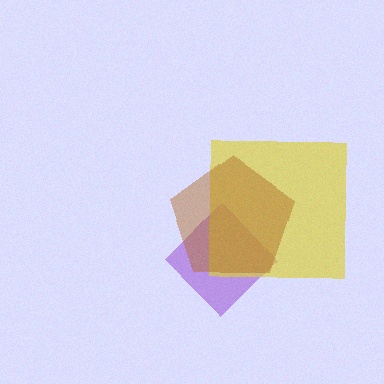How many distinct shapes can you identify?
There are 3 distinct shapes: a purple diamond, a yellow square, a brown pentagon.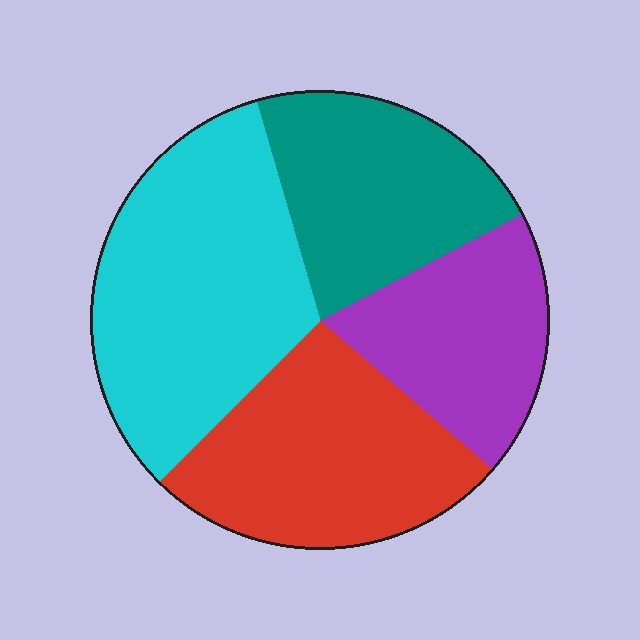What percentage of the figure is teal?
Teal takes up between a sixth and a third of the figure.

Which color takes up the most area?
Cyan, at roughly 35%.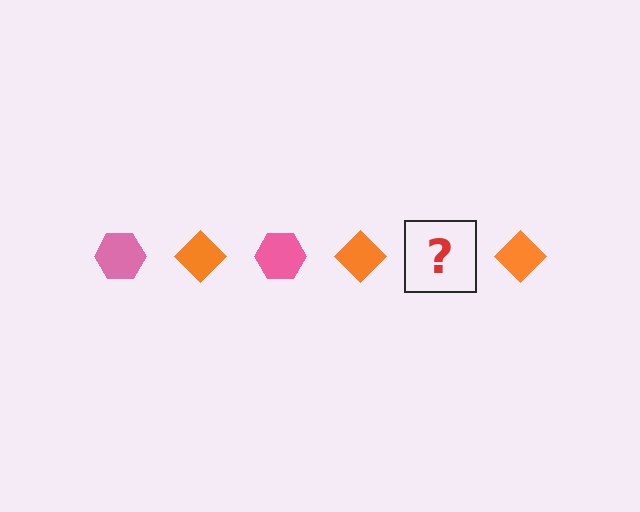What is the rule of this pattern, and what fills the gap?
The rule is that the pattern alternates between pink hexagon and orange diamond. The gap should be filled with a pink hexagon.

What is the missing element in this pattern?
The missing element is a pink hexagon.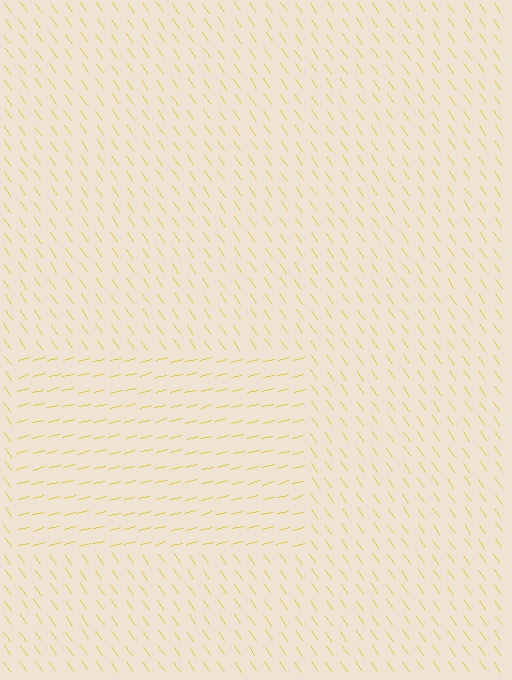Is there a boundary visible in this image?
Yes, there is a texture boundary formed by a change in line orientation.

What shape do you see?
I see a rectangle.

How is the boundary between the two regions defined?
The boundary is defined purely by a change in line orientation (approximately 69 degrees difference). All lines are the same color and thickness.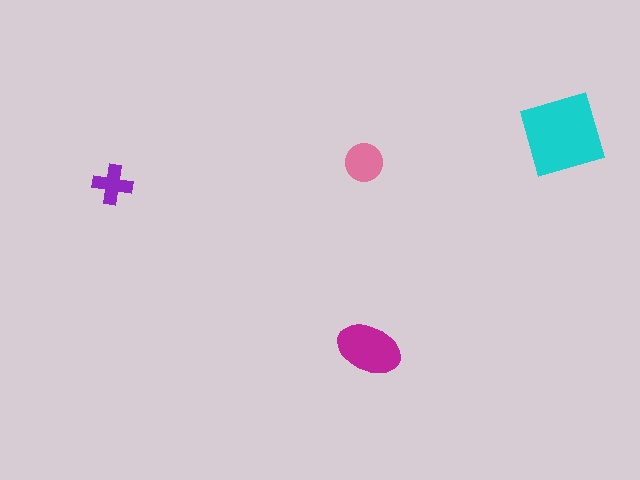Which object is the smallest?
The purple cross.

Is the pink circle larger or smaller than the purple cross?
Larger.